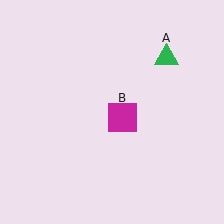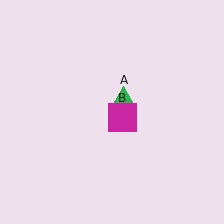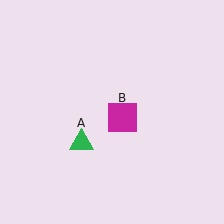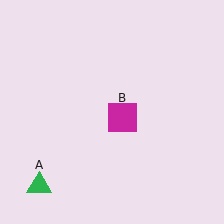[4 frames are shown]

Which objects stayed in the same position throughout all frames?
Magenta square (object B) remained stationary.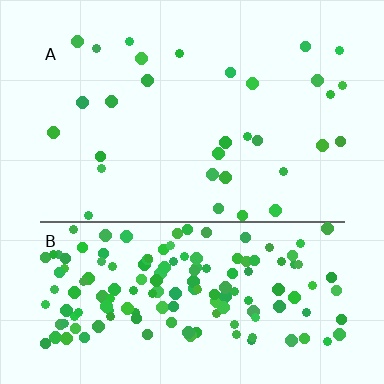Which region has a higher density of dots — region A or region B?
B (the bottom).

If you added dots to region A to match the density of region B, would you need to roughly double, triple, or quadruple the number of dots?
Approximately quadruple.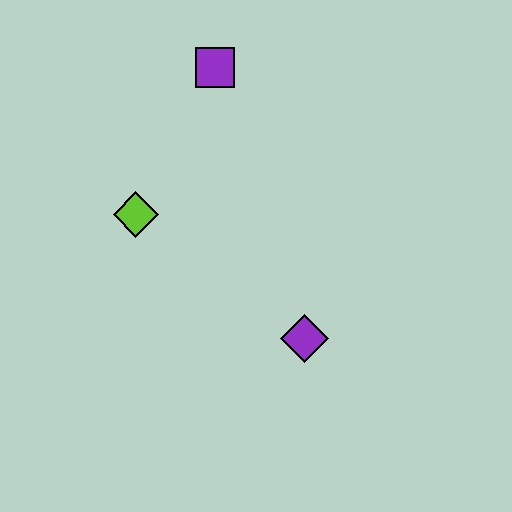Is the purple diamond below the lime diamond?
Yes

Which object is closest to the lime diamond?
The purple square is closest to the lime diamond.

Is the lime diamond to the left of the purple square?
Yes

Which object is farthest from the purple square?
The purple diamond is farthest from the purple square.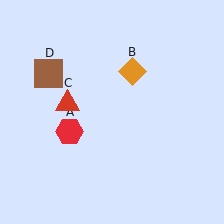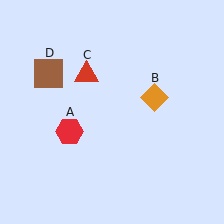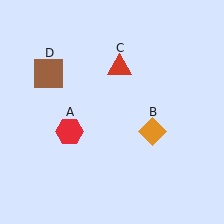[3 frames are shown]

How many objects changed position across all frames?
2 objects changed position: orange diamond (object B), red triangle (object C).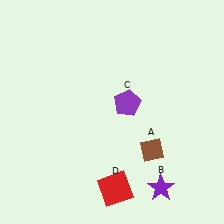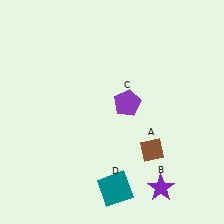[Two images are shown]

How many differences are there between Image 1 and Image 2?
There is 1 difference between the two images.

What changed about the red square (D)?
In Image 1, D is red. In Image 2, it changed to teal.